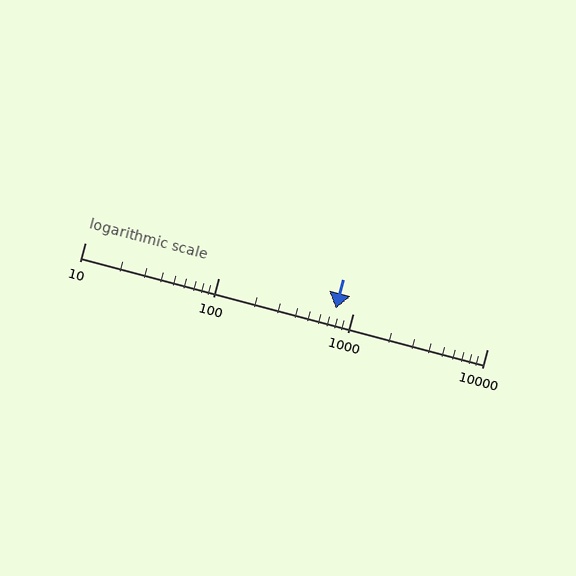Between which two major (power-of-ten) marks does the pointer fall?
The pointer is between 100 and 1000.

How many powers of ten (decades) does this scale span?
The scale spans 3 decades, from 10 to 10000.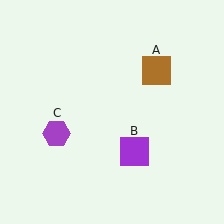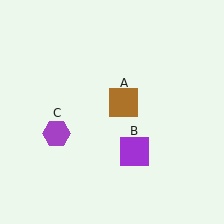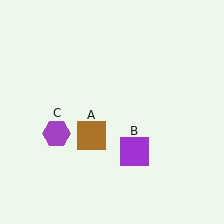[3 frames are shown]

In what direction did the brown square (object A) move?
The brown square (object A) moved down and to the left.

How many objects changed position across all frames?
1 object changed position: brown square (object A).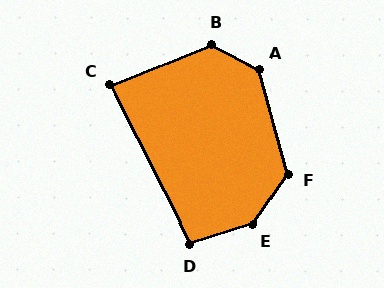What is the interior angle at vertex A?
Approximately 132 degrees (obtuse).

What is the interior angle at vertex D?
Approximately 99 degrees (obtuse).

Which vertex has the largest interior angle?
E, at approximately 143 degrees.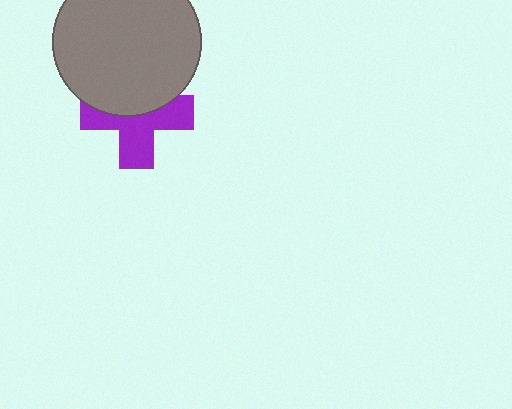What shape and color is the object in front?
The object in front is a gray circle.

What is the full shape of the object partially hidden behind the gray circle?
The partially hidden object is a purple cross.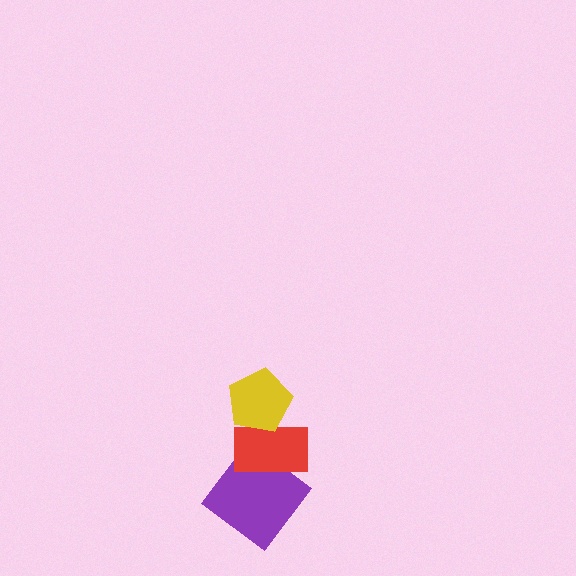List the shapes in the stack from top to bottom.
From top to bottom: the yellow pentagon, the red rectangle, the purple diamond.